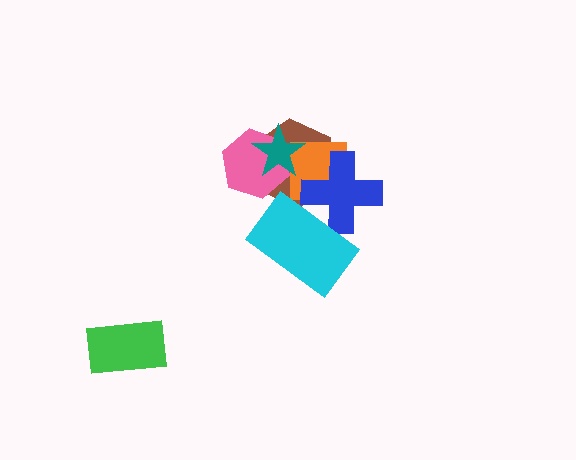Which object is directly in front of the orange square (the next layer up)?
The teal star is directly in front of the orange square.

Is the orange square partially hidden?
Yes, it is partially covered by another shape.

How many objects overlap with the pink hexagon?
2 objects overlap with the pink hexagon.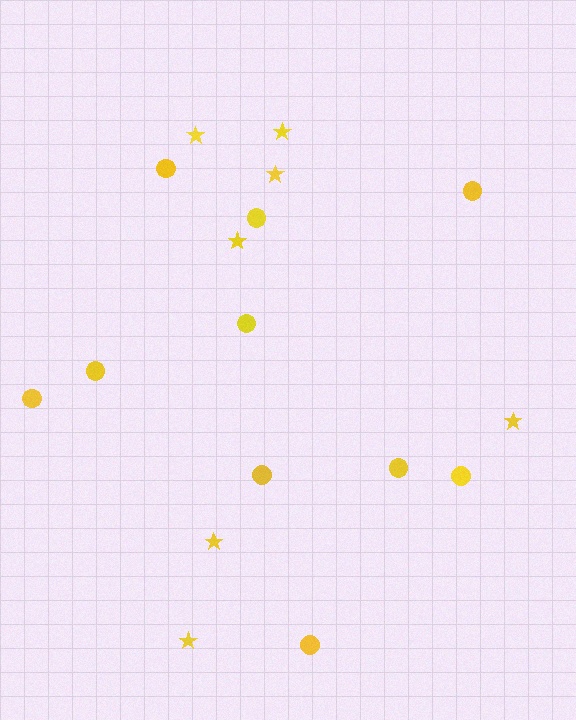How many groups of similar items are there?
There are 2 groups: one group of stars (7) and one group of circles (10).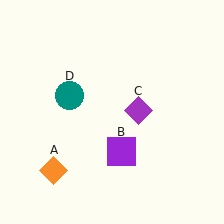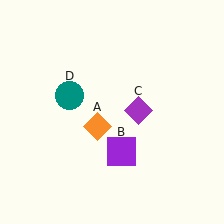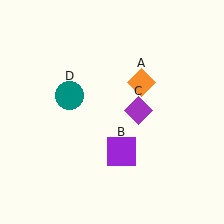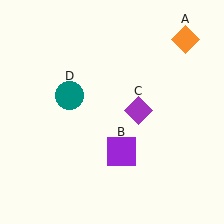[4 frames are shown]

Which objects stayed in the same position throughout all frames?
Purple square (object B) and purple diamond (object C) and teal circle (object D) remained stationary.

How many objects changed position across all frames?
1 object changed position: orange diamond (object A).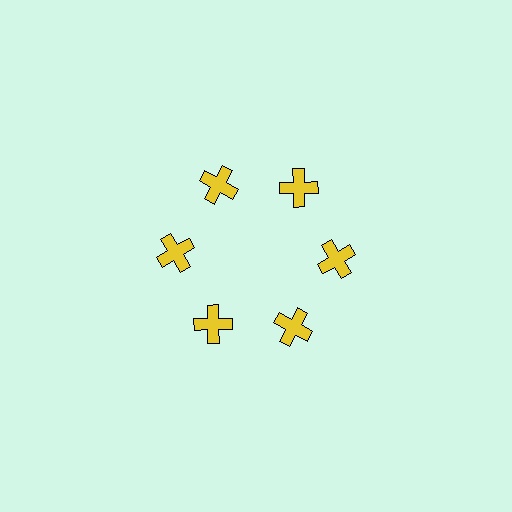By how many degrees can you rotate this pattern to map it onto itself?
The pattern maps onto itself every 60 degrees of rotation.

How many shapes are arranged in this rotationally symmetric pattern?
There are 6 shapes, arranged in 6 groups of 1.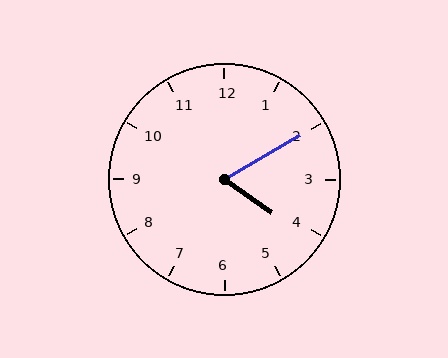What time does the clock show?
4:10.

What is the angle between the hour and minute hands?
Approximately 65 degrees.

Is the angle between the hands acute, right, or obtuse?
It is acute.